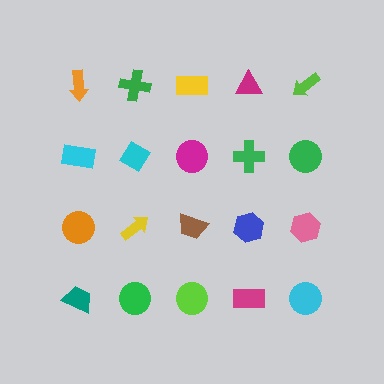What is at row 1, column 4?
A magenta triangle.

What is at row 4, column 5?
A cyan circle.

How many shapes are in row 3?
5 shapes.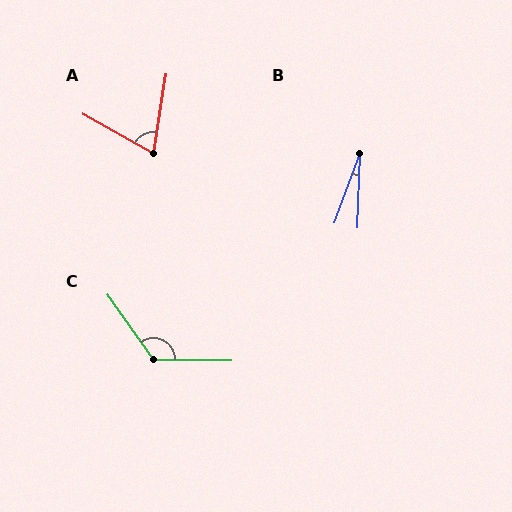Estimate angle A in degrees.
Approximately 70 degrees.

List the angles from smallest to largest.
B (18°), A (70°), C (125°).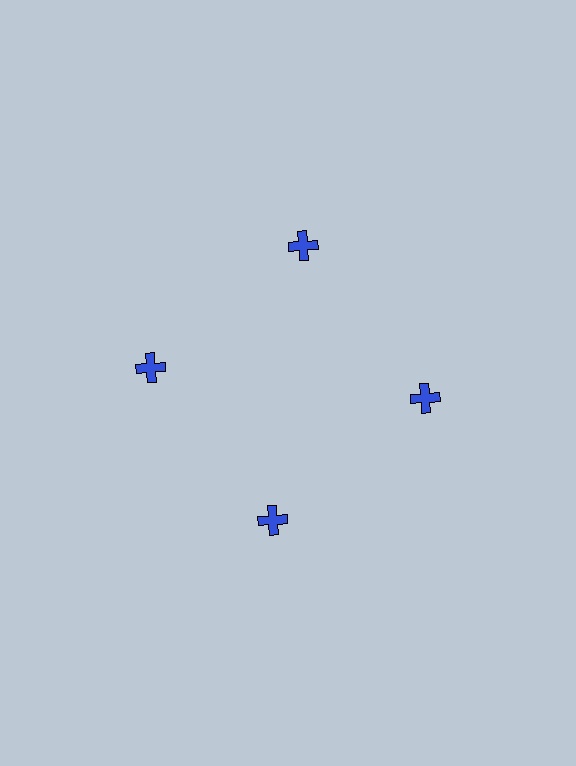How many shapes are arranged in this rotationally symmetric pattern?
There are 4 shapes, arranged in 4 groups of 1.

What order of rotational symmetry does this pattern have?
This pattern has 4-fold rotational symmetry.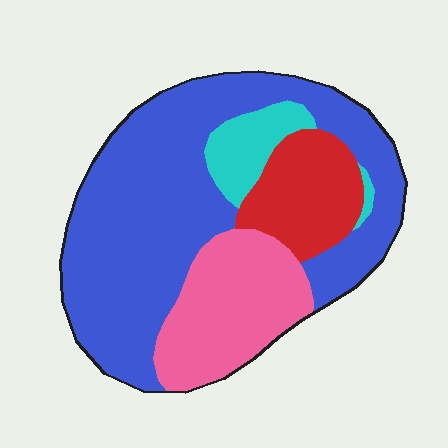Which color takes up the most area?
Blue, at roughly 55%.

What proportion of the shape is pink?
Pink covers around 20% of the shape.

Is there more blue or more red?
Blue.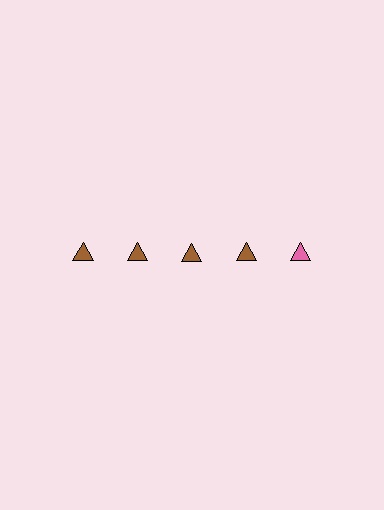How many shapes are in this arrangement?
There are 5 shapes arranged in a grid pattern.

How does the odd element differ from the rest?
It has a different color: pink instead of brown.